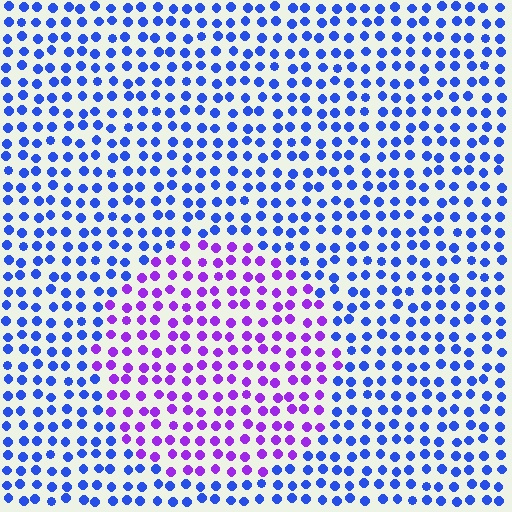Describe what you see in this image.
The image is filled with small blue elements in a uniform arrangement. A circle-shaped region is visible where the elements are tinted to a slightly different hue, forming a subtle color boundary.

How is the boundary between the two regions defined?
The boundary is defined purely by a slight shift in hue (about 50 degrees). Spacing, size, and orientation are identical on both sides.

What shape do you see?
I see a circle.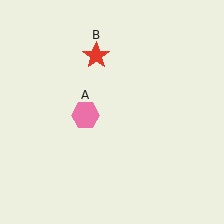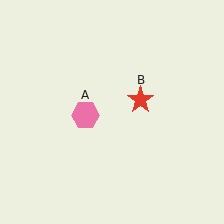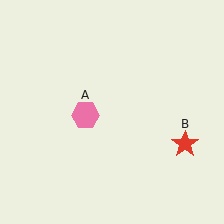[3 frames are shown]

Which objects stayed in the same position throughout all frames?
Pink hexagon (object A) remained stationary.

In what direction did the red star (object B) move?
The red star (object B) moved down and to the right.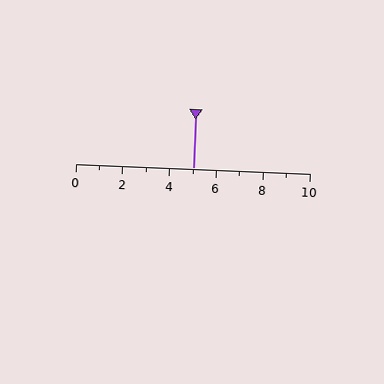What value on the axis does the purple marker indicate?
The marker indicates approximately 5.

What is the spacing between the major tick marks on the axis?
The major ticks are spaced 2 apart.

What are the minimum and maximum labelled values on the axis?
The axis runs from 0 to 10.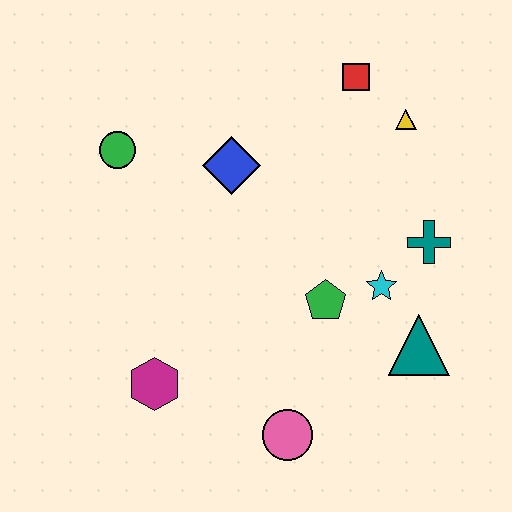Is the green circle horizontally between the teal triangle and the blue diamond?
No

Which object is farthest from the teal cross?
The green circle is farthest from the teal cross.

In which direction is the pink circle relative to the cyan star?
The pink circle is below the cyan star.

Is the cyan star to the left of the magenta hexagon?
No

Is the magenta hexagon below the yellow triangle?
Yes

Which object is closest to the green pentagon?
The cyan star is closest to the green pentagon.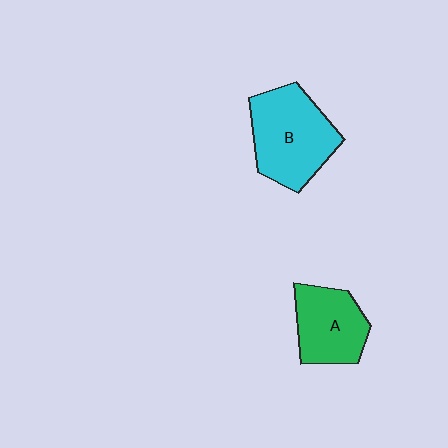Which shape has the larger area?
Shape B (cyan).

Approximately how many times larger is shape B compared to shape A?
Approximately 1.4 times.